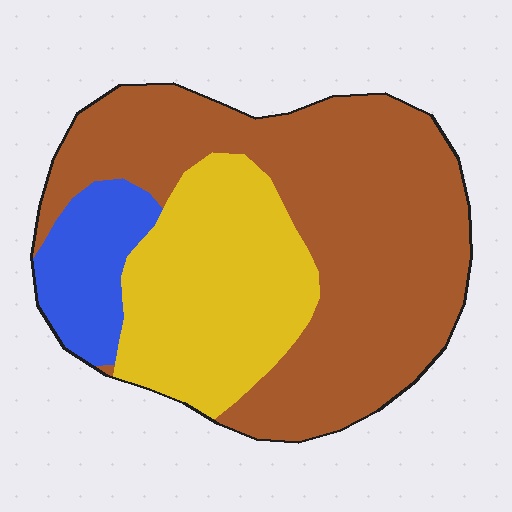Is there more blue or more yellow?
Yellow.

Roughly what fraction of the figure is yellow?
Yellow covers 30% of the figure.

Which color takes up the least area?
Blue, at roughly 10%.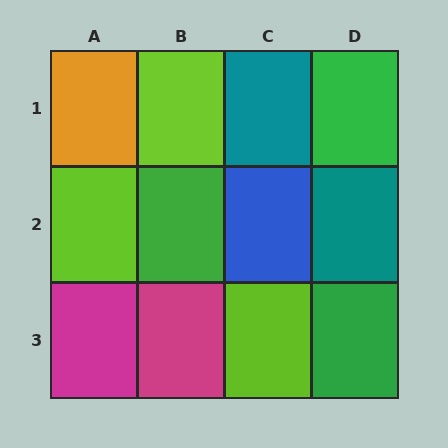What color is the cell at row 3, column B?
Magenta.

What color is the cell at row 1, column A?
Orange.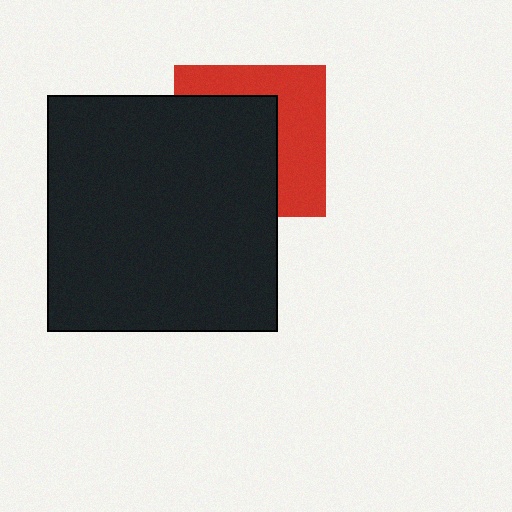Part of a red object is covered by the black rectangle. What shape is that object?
It is a square.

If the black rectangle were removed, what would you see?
You would see the complete red square.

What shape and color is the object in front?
The object in front is a black rectangle.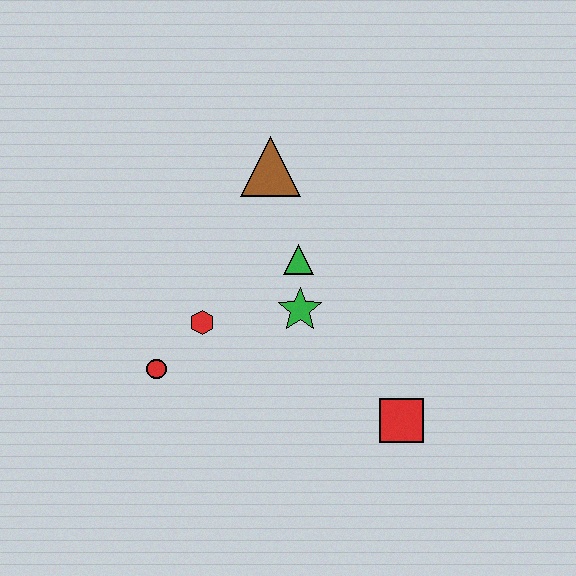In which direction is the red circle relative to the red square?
The red circle is to the left of the red square.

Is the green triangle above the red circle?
Yes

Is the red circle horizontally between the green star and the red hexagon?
No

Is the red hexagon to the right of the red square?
No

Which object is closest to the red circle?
The red hexagon is closest to the red circle.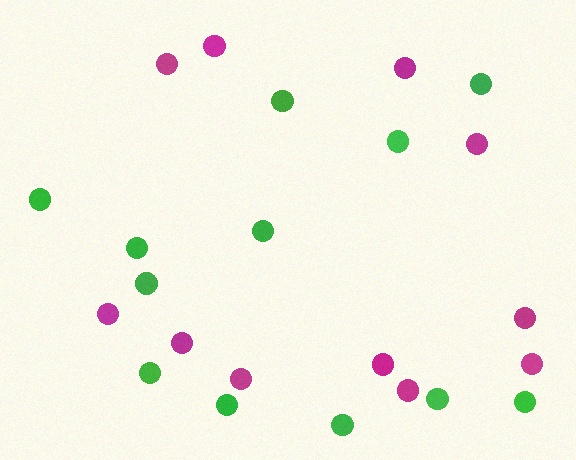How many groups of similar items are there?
There are 2 groups: one group of green circles (12) and one group of magenta circles (11).